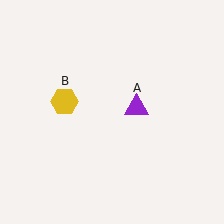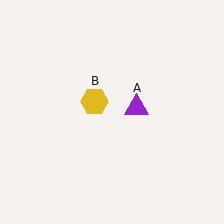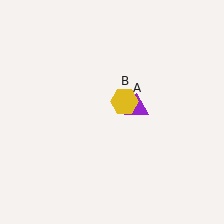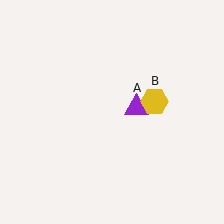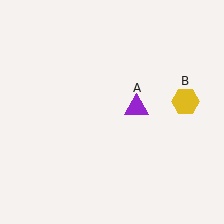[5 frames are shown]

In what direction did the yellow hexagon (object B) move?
The yellow hexagon (object B) moved right.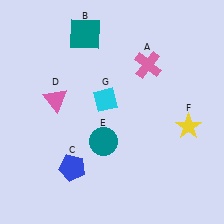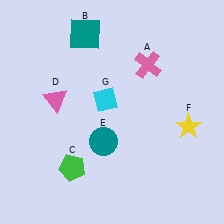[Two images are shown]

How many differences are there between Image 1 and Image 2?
There is 1 difference between the two images.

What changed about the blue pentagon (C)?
In Image 1, C is blue. In Image 2, it changed to green.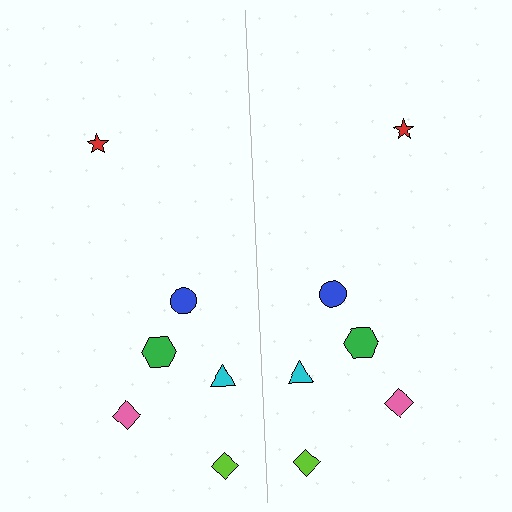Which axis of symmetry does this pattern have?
The pattern has a vertical axis of symmetry running through the center of the image.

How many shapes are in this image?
There are 12 shapes in this image.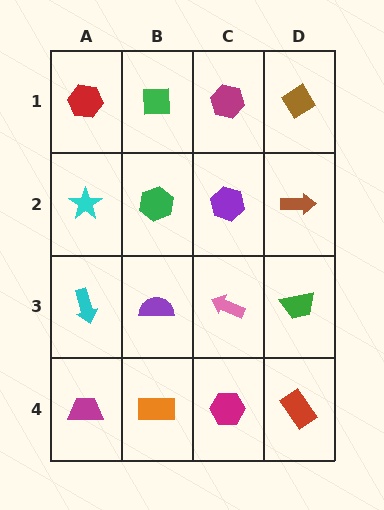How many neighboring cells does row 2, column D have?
3.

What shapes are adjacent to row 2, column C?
A magenta hexagon (row 1, column C), a pink arrow (row 3, column C), a green hexagon (row 2, column B), a brown arrow (row 2, column D).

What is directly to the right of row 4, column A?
An orange rectangle.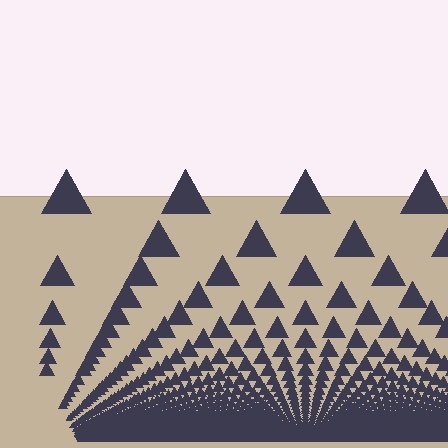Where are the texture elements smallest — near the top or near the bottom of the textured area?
Near the bottom.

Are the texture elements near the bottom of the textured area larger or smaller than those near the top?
Smaller. The gradient is inverted — elements near the bottom are smaller and denser.